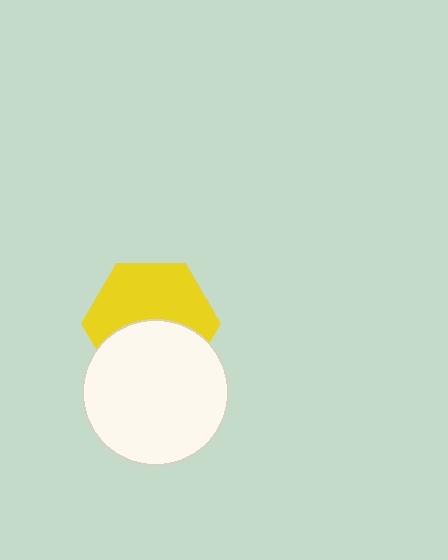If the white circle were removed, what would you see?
You would see the complete yellow hexagon.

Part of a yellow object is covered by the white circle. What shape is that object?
It is a hexagon.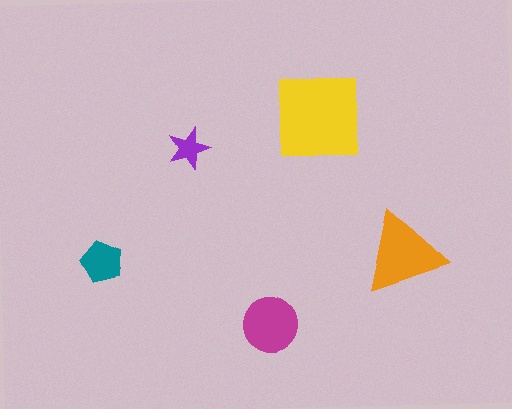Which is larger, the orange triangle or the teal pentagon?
The orange triangle.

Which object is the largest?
The yellow square.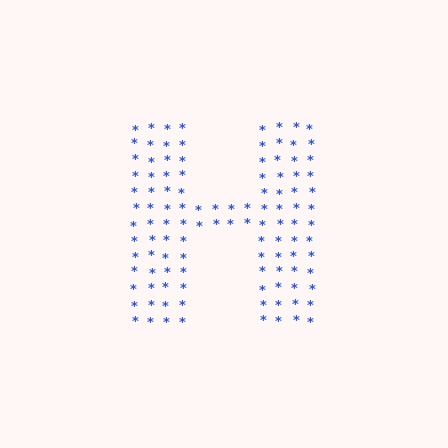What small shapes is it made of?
It is made of small asterisks.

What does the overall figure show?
The overall figure shows the letter H.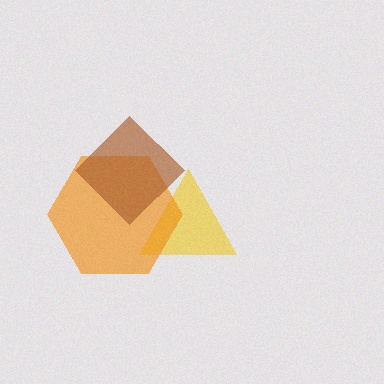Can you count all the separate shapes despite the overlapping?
Yes, there are 3 separate shapes.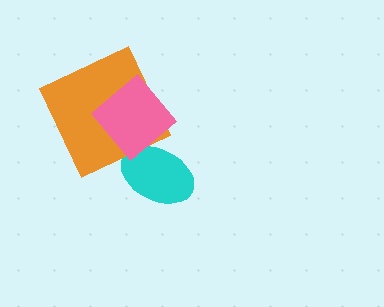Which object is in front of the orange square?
The pink diamond is in front of the orange square.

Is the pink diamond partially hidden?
No, no other shape covers it.